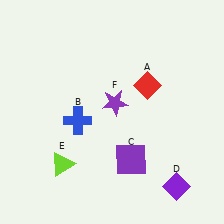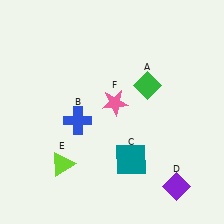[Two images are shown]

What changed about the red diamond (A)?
In Image 1, A is red. In Image 2, it changed to green.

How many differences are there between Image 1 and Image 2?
There are 3 differences between the two images.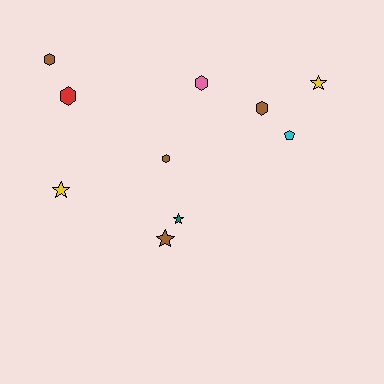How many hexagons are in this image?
There are 5 hexagons.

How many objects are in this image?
There are 10 objects.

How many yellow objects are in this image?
There are 2 yellow objects.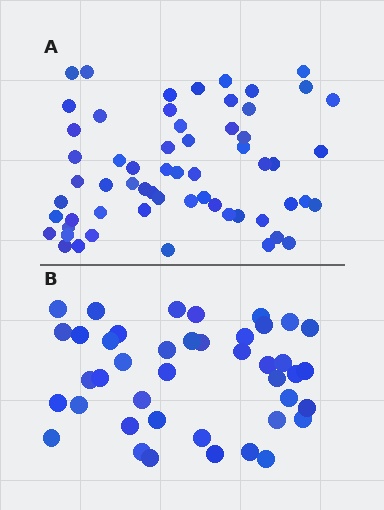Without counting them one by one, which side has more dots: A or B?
Region A (the top region) has more dots.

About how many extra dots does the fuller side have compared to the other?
Region A has approximately 20 more dots than region B.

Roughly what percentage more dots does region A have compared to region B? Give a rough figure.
About 45% more.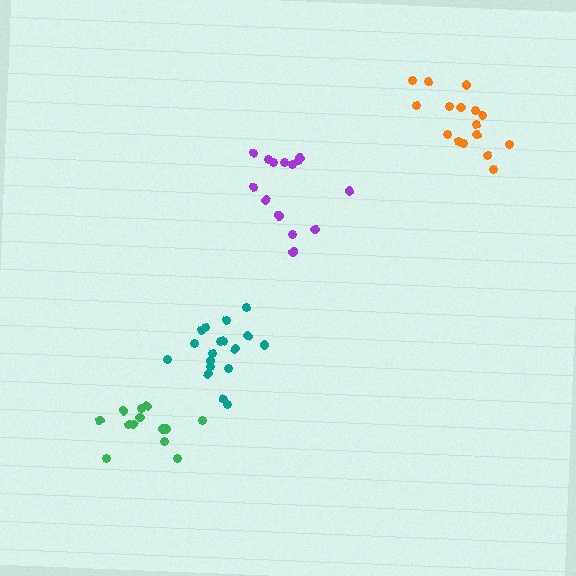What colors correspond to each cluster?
The clusters are colored: green, purple, teal, orange.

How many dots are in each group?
Group 1: 13 dots, Group 2: 14 dots, Group 3: 18 dots, Group 4: 16 dots (61 total).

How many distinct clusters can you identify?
There are 4 distinct clusters.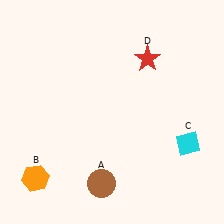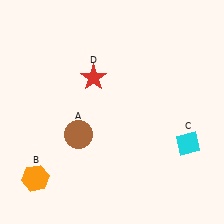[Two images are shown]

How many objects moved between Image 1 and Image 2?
2 objects moved between the two images.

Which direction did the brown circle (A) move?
The brown circle (A) moved up.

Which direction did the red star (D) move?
The red star (D) moved left.